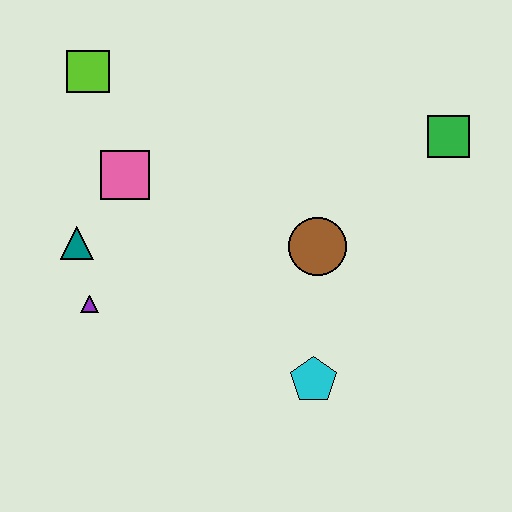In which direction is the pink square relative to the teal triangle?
The pink square is above the teal triangle.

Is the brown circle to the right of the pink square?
Yes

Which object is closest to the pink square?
The teal triangle is closest to the pink square.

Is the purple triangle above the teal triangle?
No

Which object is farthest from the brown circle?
The lime square is farthest from the brown circle.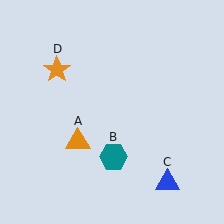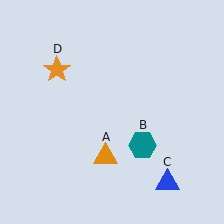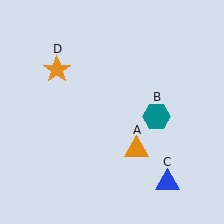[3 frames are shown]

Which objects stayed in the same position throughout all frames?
Blue triangle (object C) and orange star (object D) remained stationary.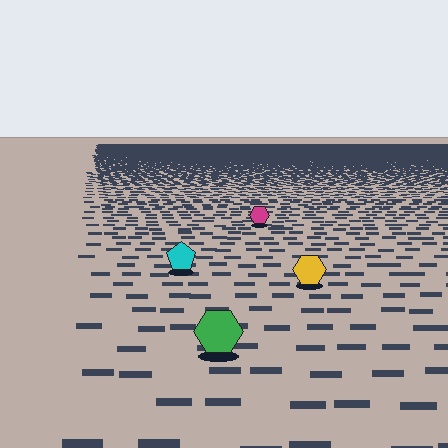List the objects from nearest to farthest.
From nearest to farthest: the green hexagon, the yellow hexagon, the cyan pentagon, the magenta hexagon.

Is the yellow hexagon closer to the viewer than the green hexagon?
No. The green hexagon is closer — you can tell from the texture gradient: the ground texture is coarser near it.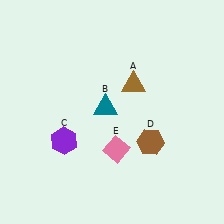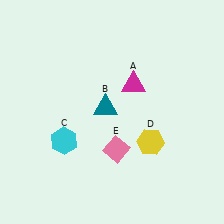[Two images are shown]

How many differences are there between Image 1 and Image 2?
There are 3 differences between the two images.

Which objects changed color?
A changed from brown to magenta. C changed from purple to cyan. D changed from brown to yellow.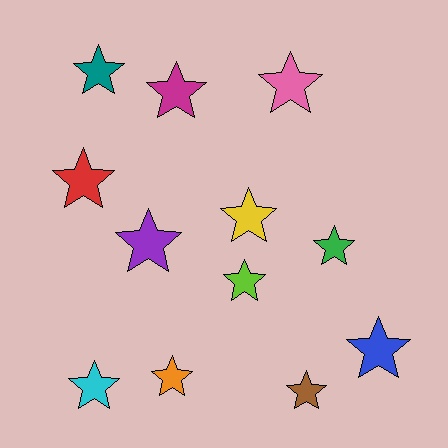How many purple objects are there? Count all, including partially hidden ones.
There is 1 purple object.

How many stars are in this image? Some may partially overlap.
There are 12 stars.